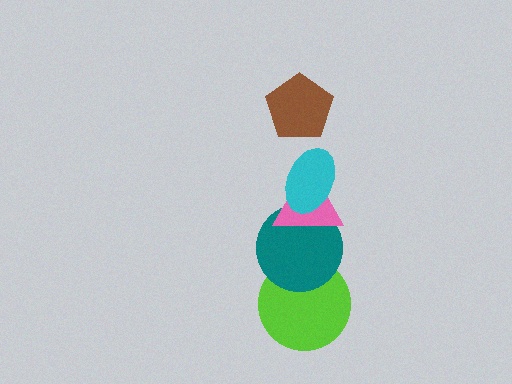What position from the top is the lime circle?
The lime circle is 5th from the top.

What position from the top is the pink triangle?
The pink triangle is 3rd from the top.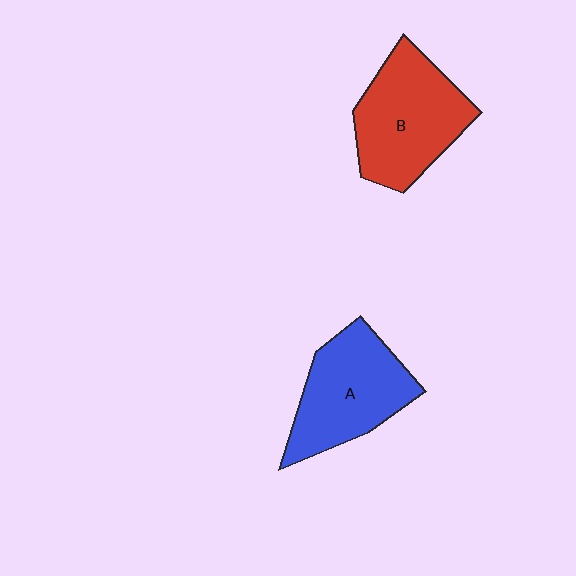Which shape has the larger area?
Shape B (red).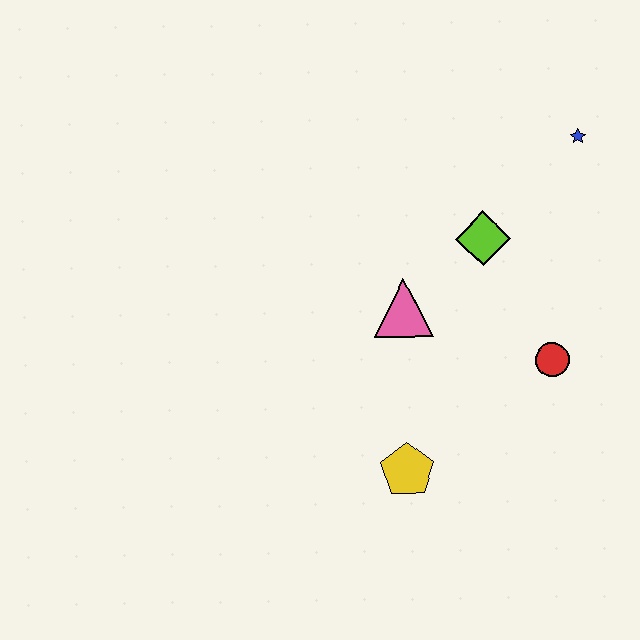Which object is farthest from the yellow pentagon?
The blue star is farthest from the yellow pentagon.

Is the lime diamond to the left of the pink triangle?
No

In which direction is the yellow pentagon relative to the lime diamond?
The yellow pentagon is below the lime diamond.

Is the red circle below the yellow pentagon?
No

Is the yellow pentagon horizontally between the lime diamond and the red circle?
No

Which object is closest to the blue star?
The lime diamond is closest to the blue star.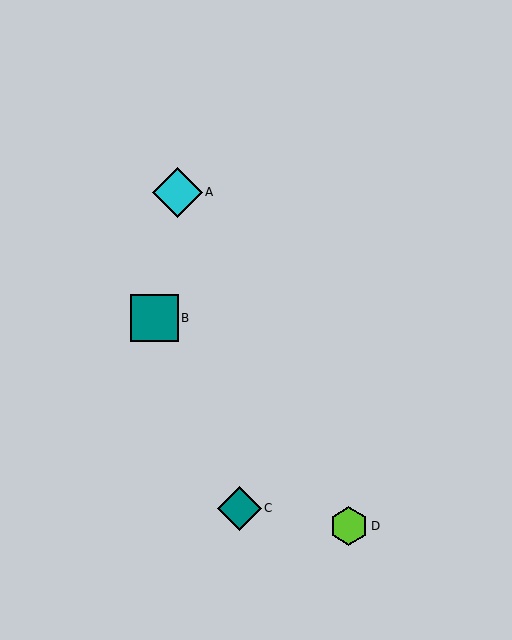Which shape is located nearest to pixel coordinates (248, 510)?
The teal diamond (labeled C) at (240, 508) is nearest to that location.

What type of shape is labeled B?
Shape B is a teal square.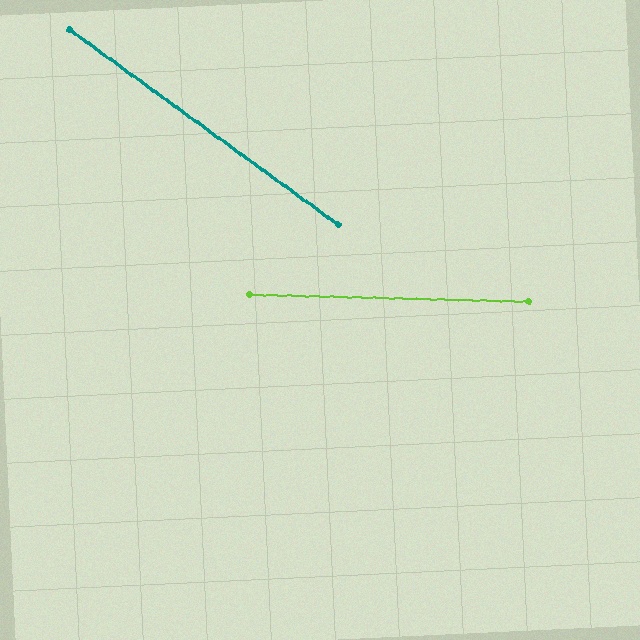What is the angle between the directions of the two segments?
Approximately 35 degrees.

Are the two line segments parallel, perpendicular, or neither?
Neither parallel nor perpendicular — they differ by about 35°.